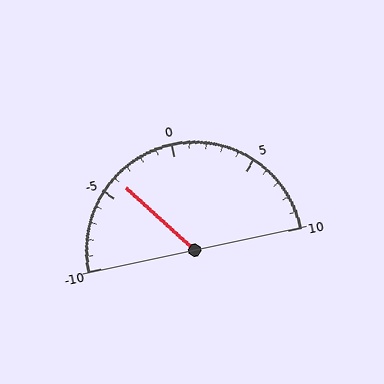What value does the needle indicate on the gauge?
The needle indicates approximately -4.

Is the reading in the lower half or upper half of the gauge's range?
The reading is in the lower half of the range (-10 to 10).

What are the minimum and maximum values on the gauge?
The gauge ranges from -10 to 10.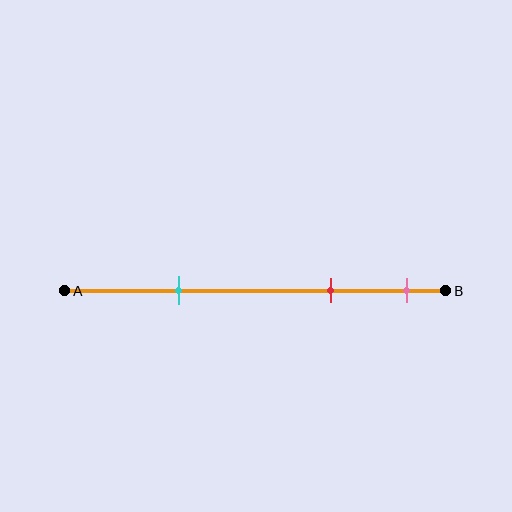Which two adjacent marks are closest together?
The red and pink marks are the closest adjacent pair.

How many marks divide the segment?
There are 3 marks dividing the segment.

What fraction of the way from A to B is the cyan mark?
The cyan mark is approximately 30% (0.3) of the way from A to B.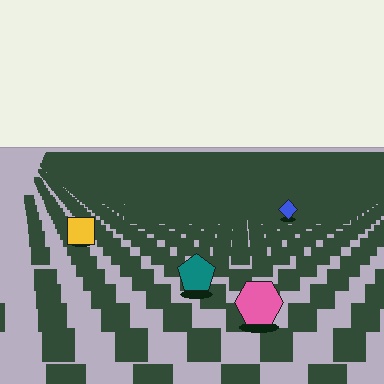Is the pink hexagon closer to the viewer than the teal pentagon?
Yes. The pink hexagon is closer — you can tell from the texture gradient: the ground texture is coarser near it.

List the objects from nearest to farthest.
From nearest to farthest: the pink hexagon, the teal pentagon, the yellow square, the blue diamond.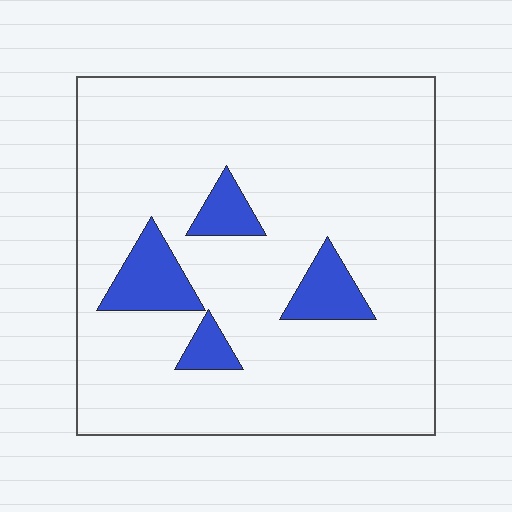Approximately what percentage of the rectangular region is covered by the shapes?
Approximately 10%.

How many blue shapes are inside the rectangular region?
4.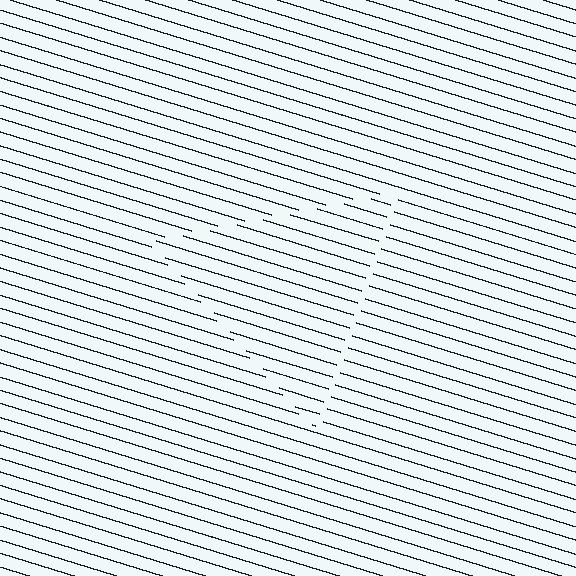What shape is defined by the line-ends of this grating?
An illusory triangle. The interior of the shape contains the same grating, shifted by half a period — the contour is defined by the phase discontinuity where line-ends from the inner and outer gratings abut.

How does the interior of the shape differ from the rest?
The interior of the shape contains the same grating, shifted by half a period — the contour is defined by the phase discontinuity where line-ends from the inner and outer gratings abut.